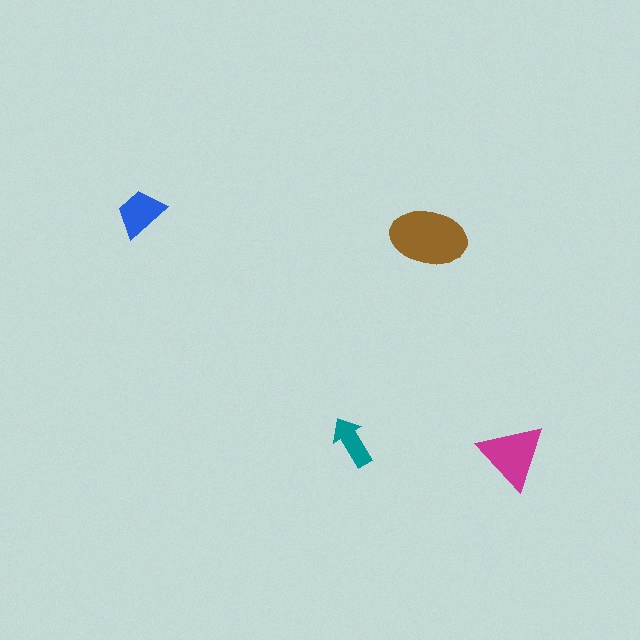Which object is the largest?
The brown ellipse.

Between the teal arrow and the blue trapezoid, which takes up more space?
The blue trapezoid.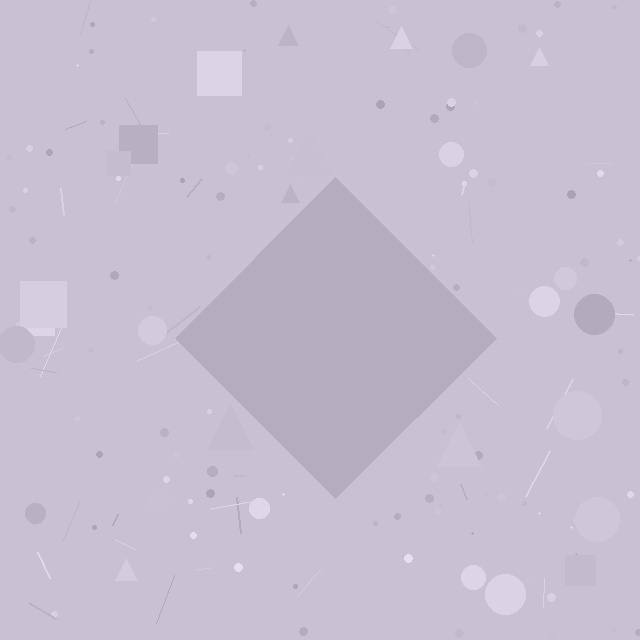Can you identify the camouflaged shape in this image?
The camouflaged shape is a diamond.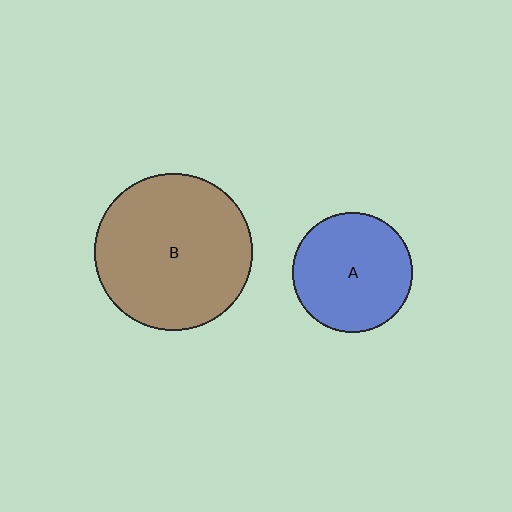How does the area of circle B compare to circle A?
Approximately 1.7 times.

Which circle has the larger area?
Circle B (brown).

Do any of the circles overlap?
No, none of the circles overlap.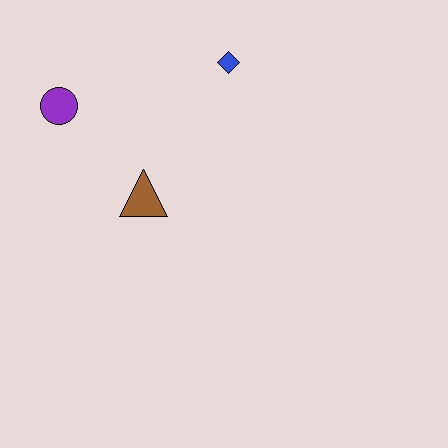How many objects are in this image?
There are 3 objects.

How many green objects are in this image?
There are no green objects.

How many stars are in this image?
There are no stars.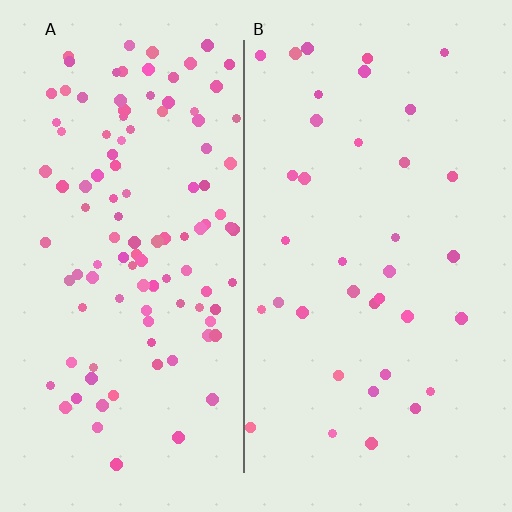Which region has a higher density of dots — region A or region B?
A (the left).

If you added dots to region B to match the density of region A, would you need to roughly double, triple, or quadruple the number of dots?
Approximately triple.